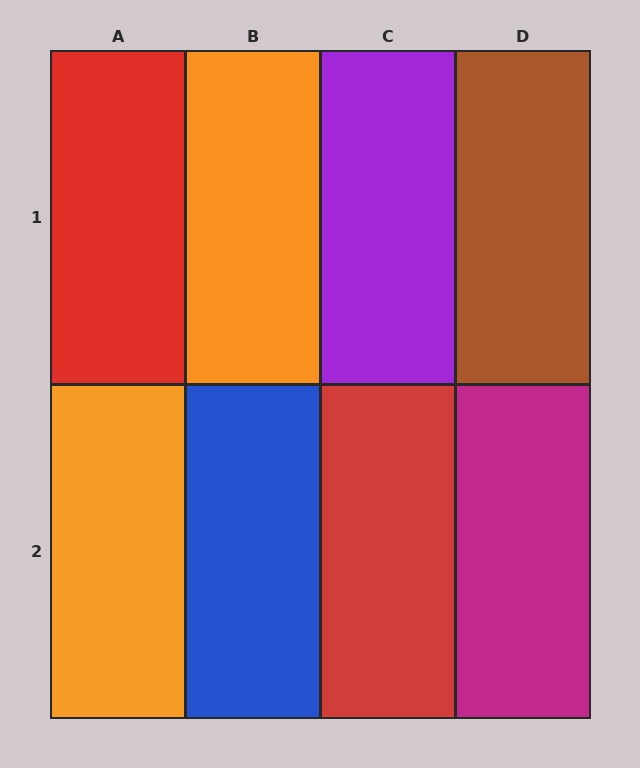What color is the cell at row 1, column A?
Red.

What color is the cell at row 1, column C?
Purple.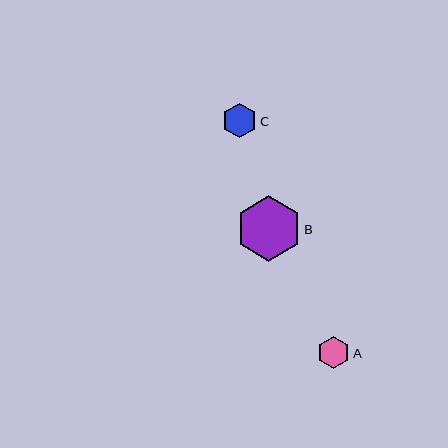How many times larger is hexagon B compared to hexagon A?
Hexagon B is approximately 2.0 times the size of hexagon A.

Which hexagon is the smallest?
Hexagon A is the smallest with a size of approximately 32 pixels.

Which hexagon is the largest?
Hexagon B is the largest with a size of approximately 65 pixels.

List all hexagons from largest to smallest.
From largest to smallest: B, C, A.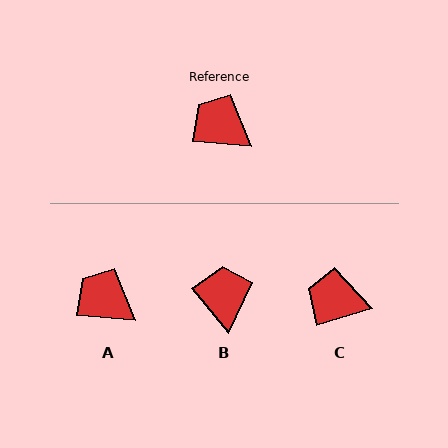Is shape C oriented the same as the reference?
No, it is off by about 22 degrees.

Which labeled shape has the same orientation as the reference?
A.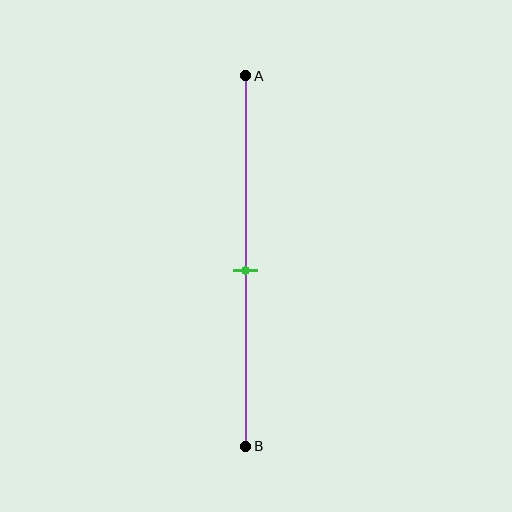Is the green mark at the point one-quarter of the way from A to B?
No, the mark is at about 55% from A, not at the 25% one-quarter point.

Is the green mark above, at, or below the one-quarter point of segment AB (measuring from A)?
The green mark is below the one-quarter point of segment AB.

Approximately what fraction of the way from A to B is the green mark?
The green mark is approximately 55% of the way from A to B.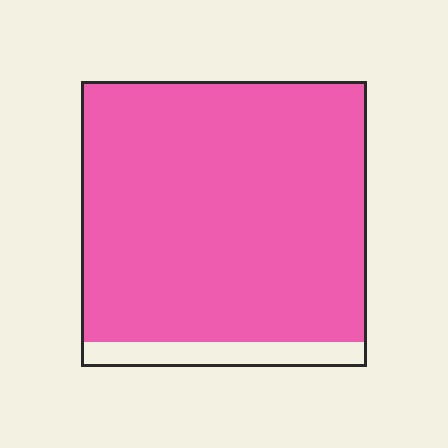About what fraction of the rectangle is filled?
About nine tenths (9/10).